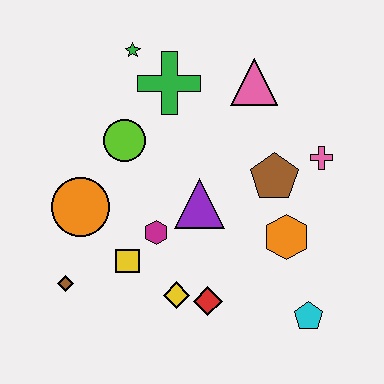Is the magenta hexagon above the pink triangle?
No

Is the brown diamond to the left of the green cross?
Yes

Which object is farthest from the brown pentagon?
The brown diamond is farthest from the brown pentagon.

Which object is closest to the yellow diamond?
The red diamond is closest to the yellow diamond.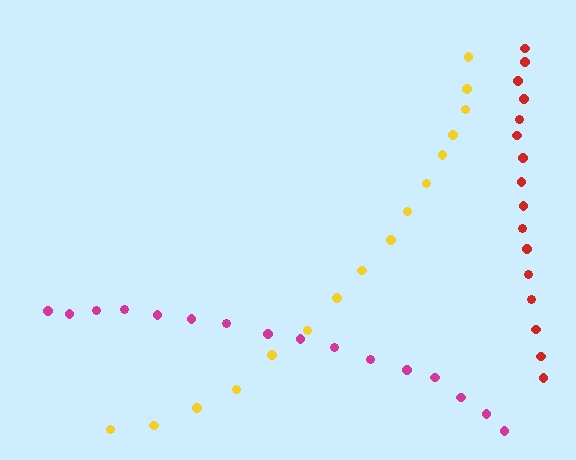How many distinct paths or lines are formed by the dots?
There are 3 distinct paths.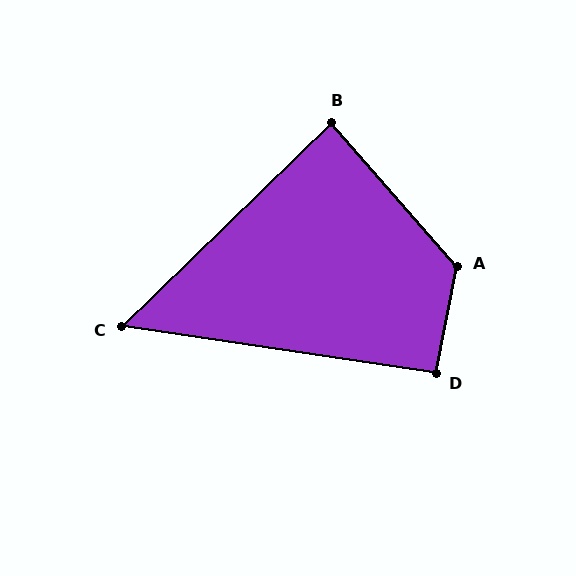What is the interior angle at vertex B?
Approximately 87 degrees (approximately right).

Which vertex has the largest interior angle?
A, at approximately 127 degrees.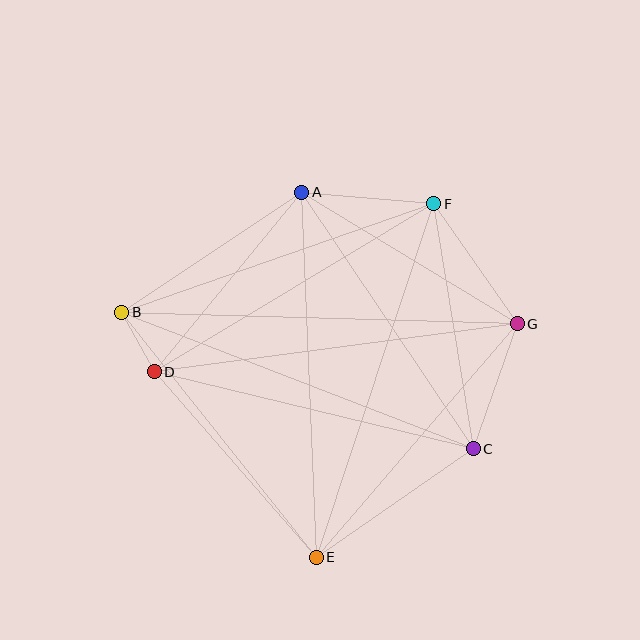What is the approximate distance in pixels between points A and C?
The distance between A and C is approximately 309 pixels.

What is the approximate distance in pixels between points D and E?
The distance between D and E is approximately 246 pixels.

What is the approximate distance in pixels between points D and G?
The distance between D and G is approximately 366 pixels.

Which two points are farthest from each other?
Points B and G are farthest from each other.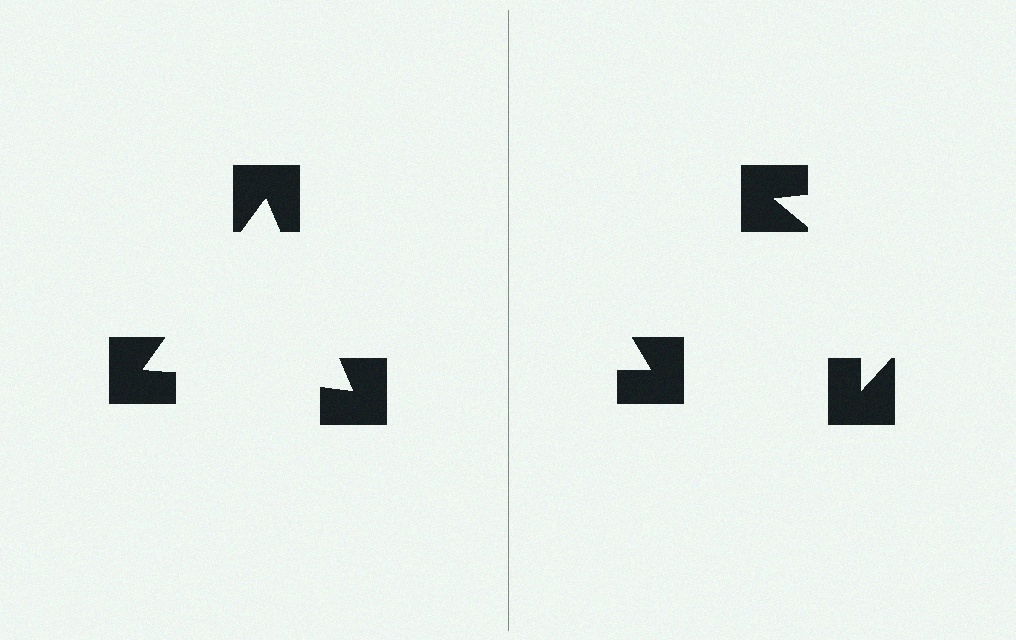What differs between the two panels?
The notched squares are positioned identically on both sides; only the wedge orientations differ. On the left they align to a triangle; on the right they are misaligned.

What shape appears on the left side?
An illusory triangle.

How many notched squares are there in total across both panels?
6 — 3 on each side.